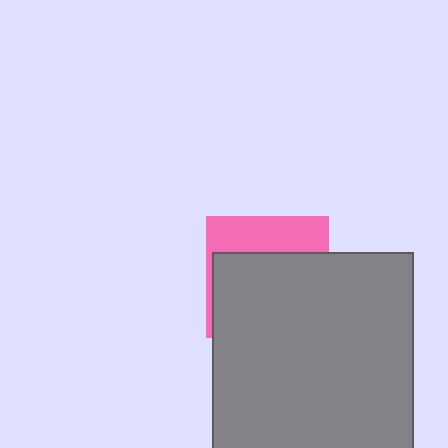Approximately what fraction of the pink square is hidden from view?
Roughly 67% of the pink square is hidden behind the gray square.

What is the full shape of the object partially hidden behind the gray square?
The partially hidden object is a pink square.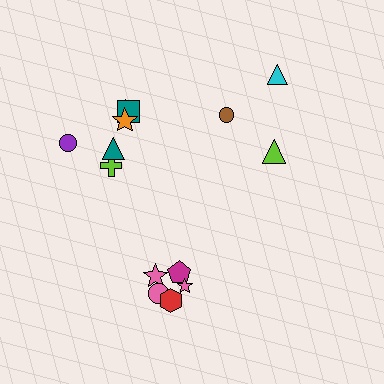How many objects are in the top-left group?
There are 6 objects.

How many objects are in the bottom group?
There are 5 objects.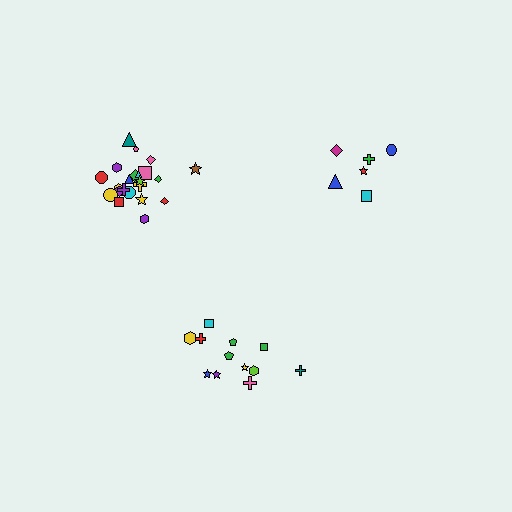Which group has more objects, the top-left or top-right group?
The top-left group.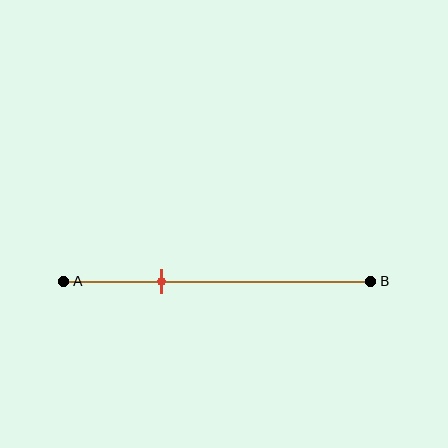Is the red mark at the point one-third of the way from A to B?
Yes, the mark is approximately at the one-third point.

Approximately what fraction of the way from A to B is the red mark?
The red mark is approximately 30% of the way from A to B.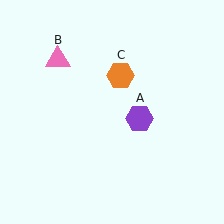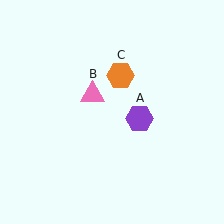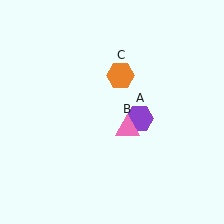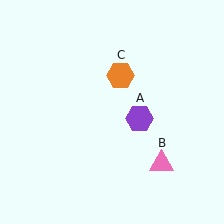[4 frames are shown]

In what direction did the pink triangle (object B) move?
The pink triangle (object B) moved down and to the right.